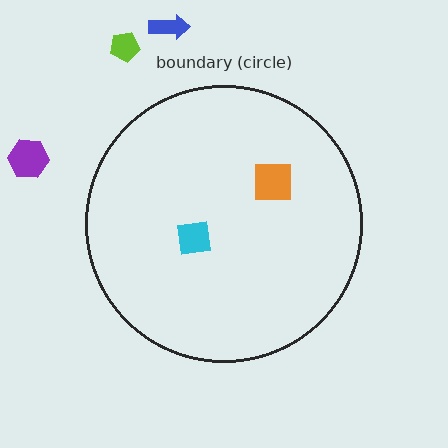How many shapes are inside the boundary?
2 inside, 3 outside.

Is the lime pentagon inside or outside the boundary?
Outside.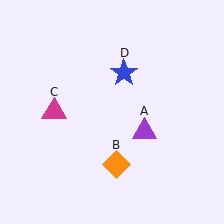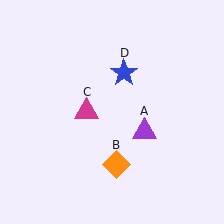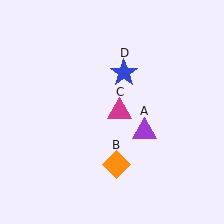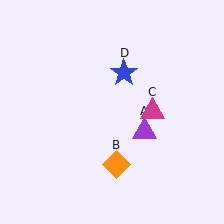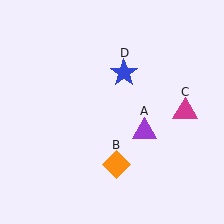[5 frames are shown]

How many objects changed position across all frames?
1 object changed position: magenta triangle (object C).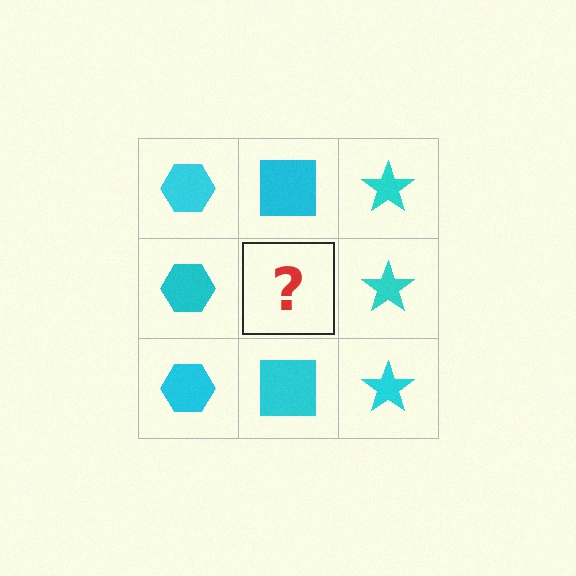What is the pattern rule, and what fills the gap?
The rule is that each column has a consistent shape. The gap should be filled with a cyan square.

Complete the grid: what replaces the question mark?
The question mark should be replaced with a cyan square.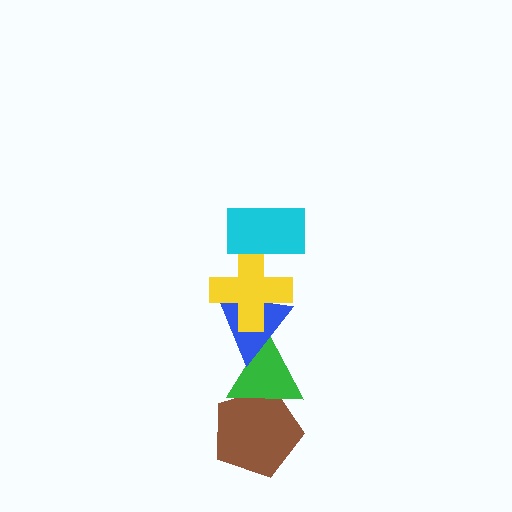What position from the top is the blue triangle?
The blue triangle is 3rd from the top.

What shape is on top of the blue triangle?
The yellow cross is on top of the blue triangle.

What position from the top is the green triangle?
The green triangle is 4th from the top.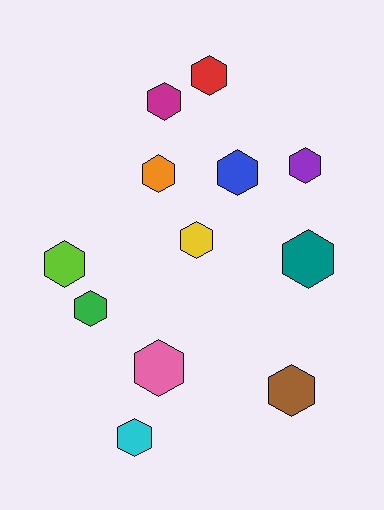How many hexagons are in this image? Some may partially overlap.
There are 12 hexagons.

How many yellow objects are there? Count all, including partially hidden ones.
There is 1 yellow object.